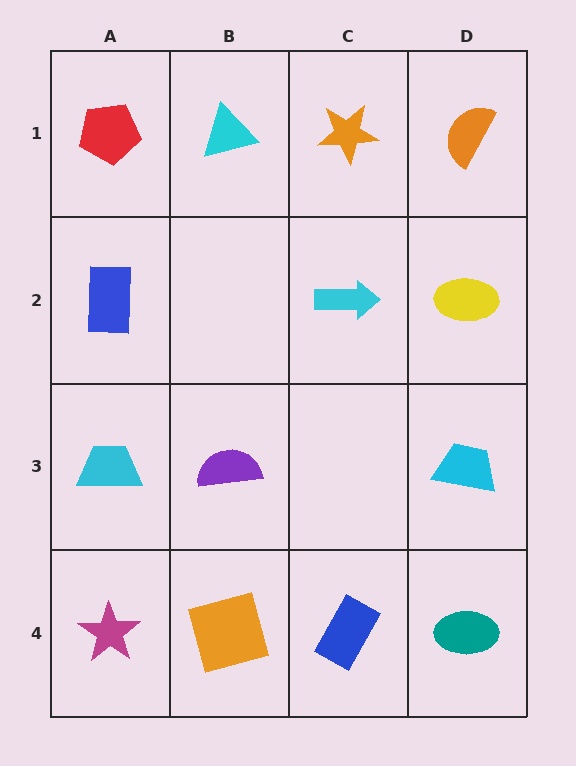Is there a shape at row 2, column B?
No, that cell is empty.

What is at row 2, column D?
A yellow ellipse.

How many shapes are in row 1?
4 shapes.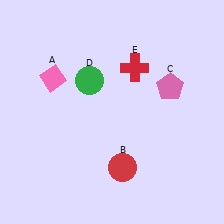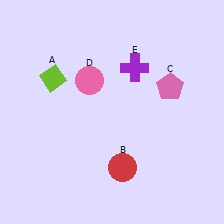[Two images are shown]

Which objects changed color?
A changed from pink to lime. D changed from green to pink. E changed from red to purple.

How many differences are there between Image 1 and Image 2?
There are 3 differences between the two images.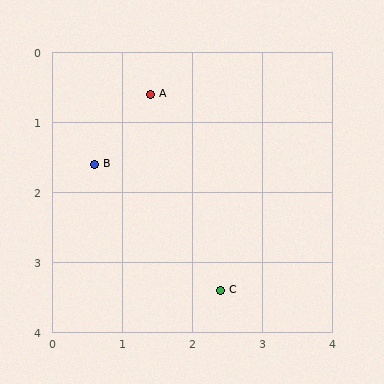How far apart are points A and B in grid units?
Points A and B are about 1.3 grid units apart.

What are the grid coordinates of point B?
Point B is at approximately (0.6, 1.6).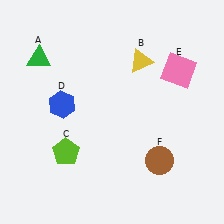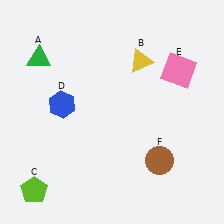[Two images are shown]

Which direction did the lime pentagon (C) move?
The lime pentagon (C) moved down.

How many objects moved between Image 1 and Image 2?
1 object moved between the two images.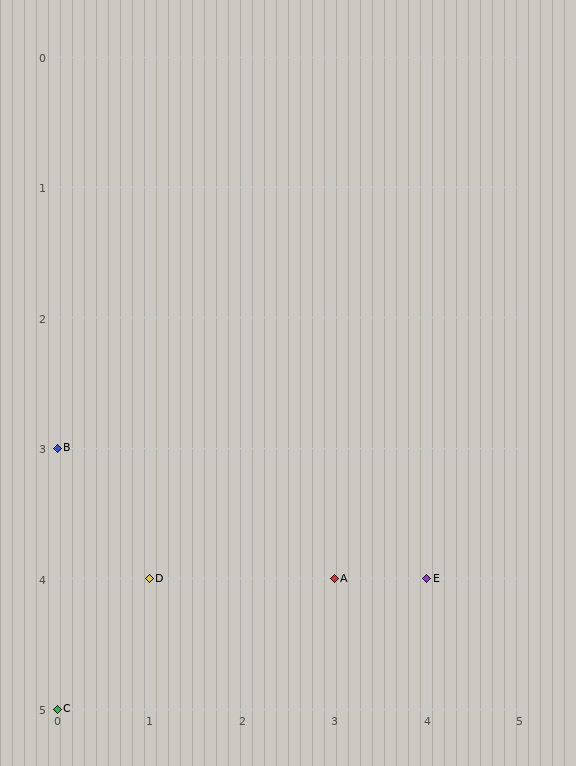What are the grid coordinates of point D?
Point D is at grid coordinates (1, 4).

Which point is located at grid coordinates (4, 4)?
Point E is at (4, 4).